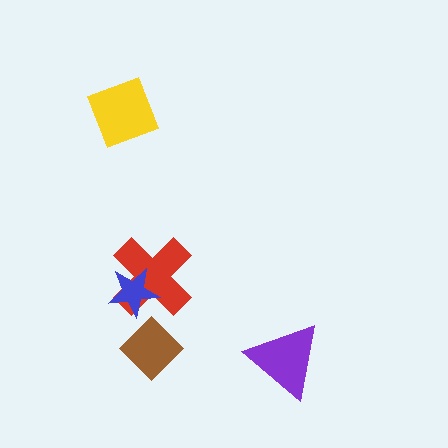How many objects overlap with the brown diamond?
0 objects overlap with the brown diamond.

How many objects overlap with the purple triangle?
0 objects overlap with the purple triangle.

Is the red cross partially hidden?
Yes, it is partially covered by another shape.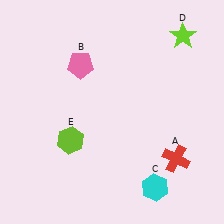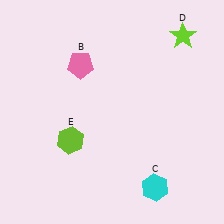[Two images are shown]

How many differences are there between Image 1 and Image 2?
There is 1 difference between the two images.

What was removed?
The red cross (A) was removed in Image 2.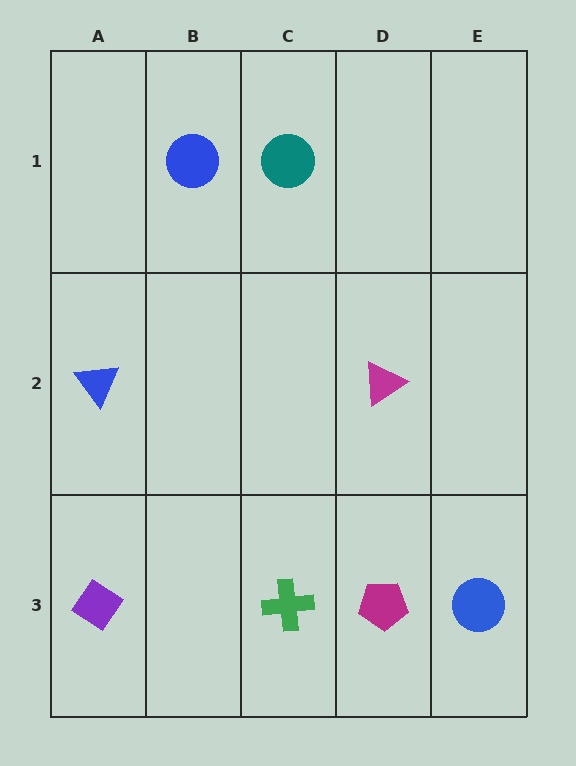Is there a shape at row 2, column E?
No, that cell is empty.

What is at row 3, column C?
A green cross.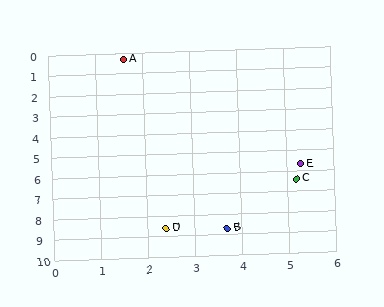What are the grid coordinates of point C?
Point C is at approximately (5.2, 6.4).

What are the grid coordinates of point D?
Point D is at approximately (2.4, 8.6).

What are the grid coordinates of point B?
Point B is at approximately (3.7, 8.7).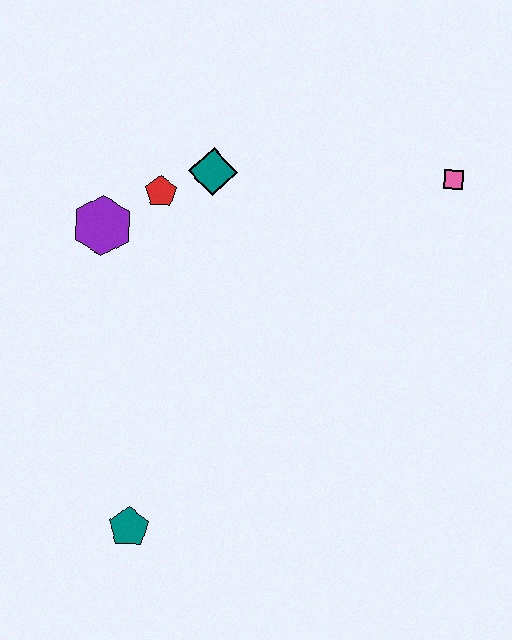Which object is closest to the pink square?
The teal diamond is closest to the pink square.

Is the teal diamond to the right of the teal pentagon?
Yes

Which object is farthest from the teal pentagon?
The pink square is farthest from the teal pentagon.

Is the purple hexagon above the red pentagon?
No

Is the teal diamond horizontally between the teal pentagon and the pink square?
Yes